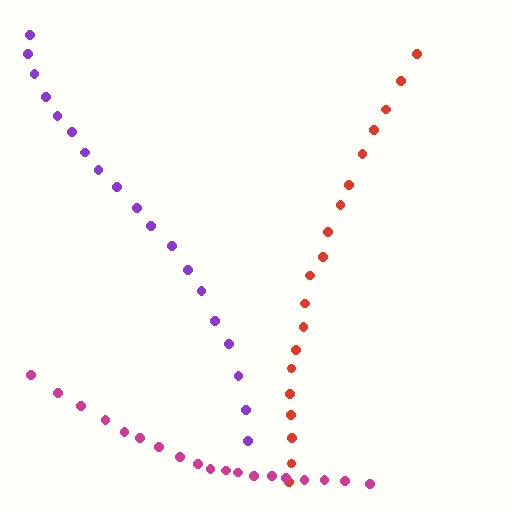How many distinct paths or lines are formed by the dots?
There are 3 distinct paths.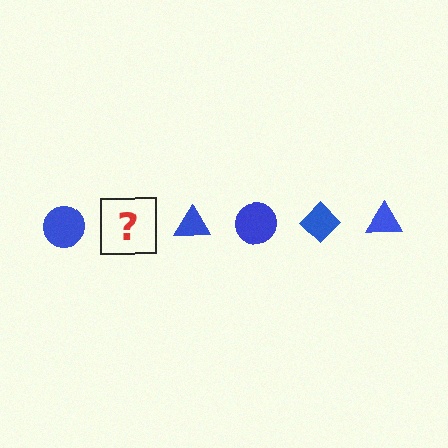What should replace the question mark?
The question mark should be replaced with a blue diamond.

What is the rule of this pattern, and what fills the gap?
The rule is that the pattern cycles through circle, diamond, triangle shapes in blue. The gap should be filled with a blue diamond.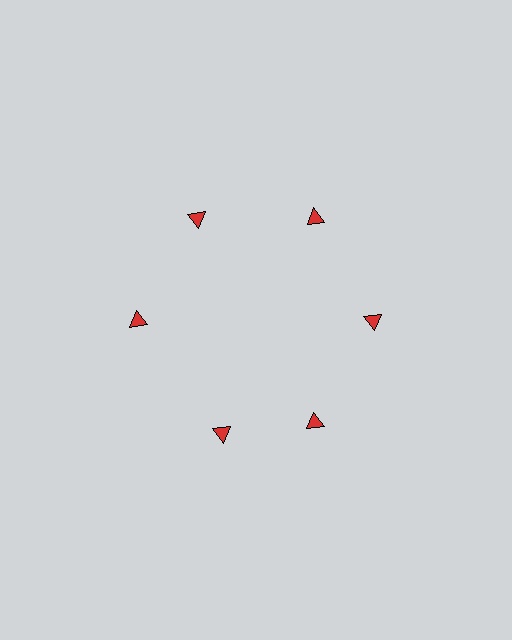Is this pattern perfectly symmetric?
No. The 6 red triangles are arranged in a ring, but one element near the 7 o'clock position is rotated out of alignment along the ring, breaking the 6-fold rotational symmetry.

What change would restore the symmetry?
The symmetry would be restored by rotating it back into even spacing with its neighbors so that all 6 triangles sit at equal angles and equal distance from the center.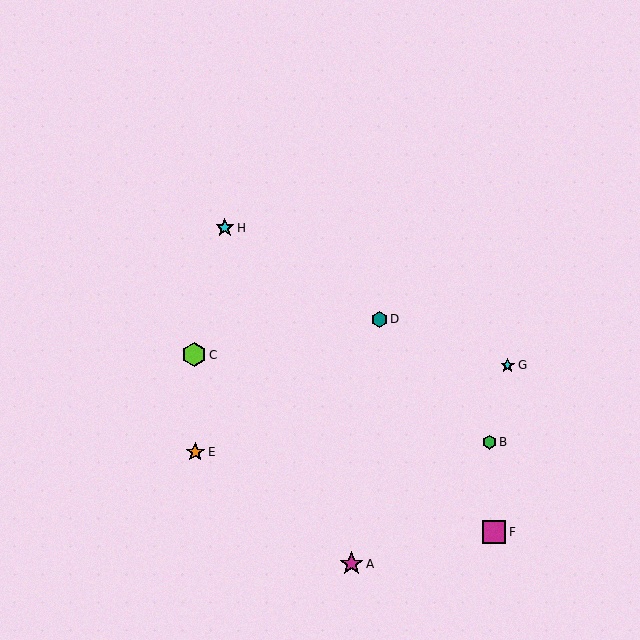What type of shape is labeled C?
Shape C is a lime hexagon.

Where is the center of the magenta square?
The center of the magenta square is at (494, 532).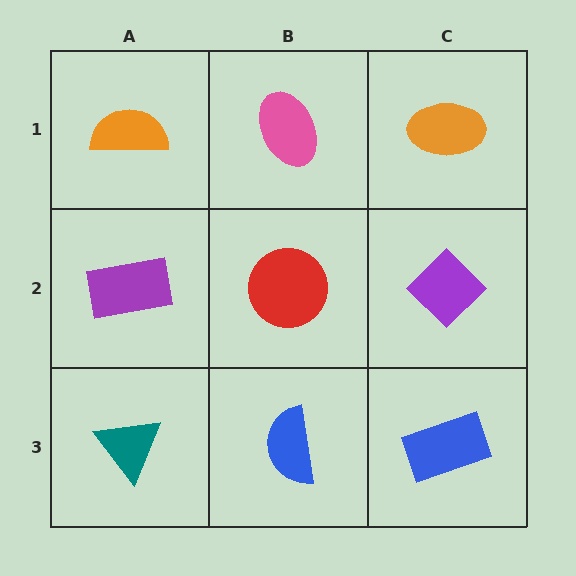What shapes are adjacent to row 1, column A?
A purple rectangle (row 2, column A), a pink ellipse (row 1, column B).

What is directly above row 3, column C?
A purple diamond.